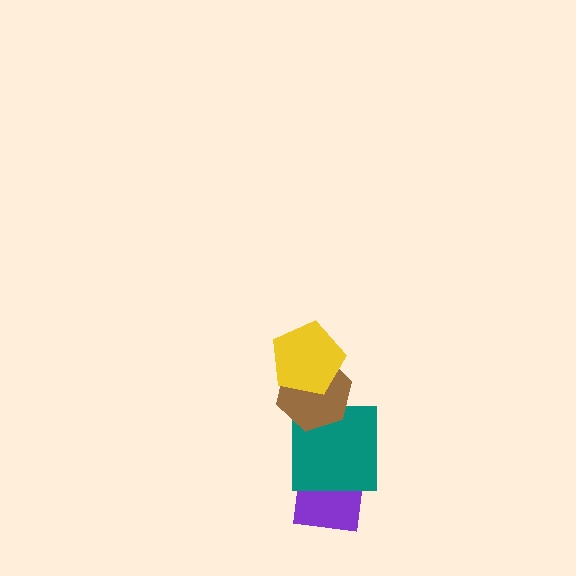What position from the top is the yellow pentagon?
The yellow pentagon is 1st from the top.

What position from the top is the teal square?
The teal square is 3rd from the top.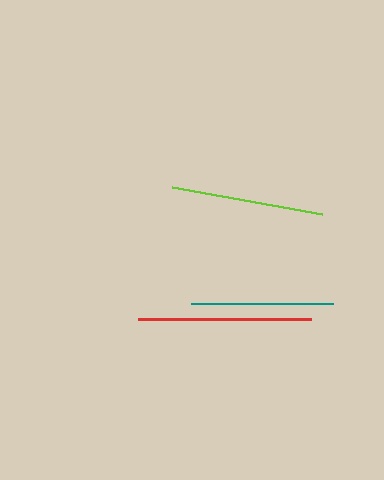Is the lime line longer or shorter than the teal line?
The lime line is longer than the teal line.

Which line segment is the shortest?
The teal line is the shortest at approximately 142 pixels.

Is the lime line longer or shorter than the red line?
The red line is longer than the lime line.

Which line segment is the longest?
The red line is the longest at approximately 173 pixels.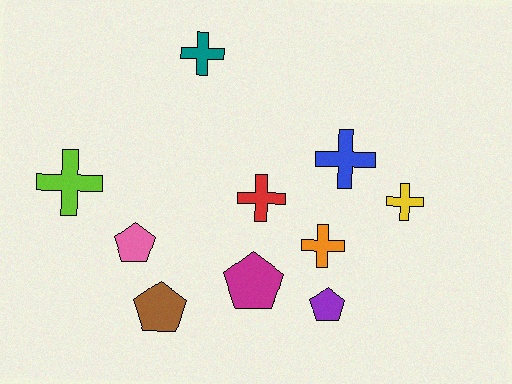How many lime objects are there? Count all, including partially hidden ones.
There is 1 lime object.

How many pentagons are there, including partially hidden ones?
There are 4 pentagons.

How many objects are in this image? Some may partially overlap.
There are 10 objects.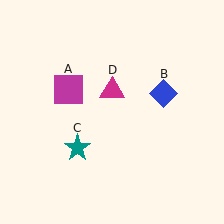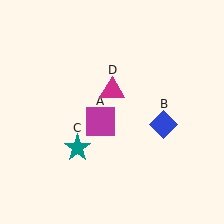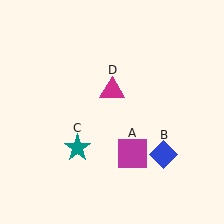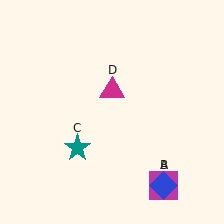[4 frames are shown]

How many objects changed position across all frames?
2 objects changed position: magenta square (object A), blue diamond (object B).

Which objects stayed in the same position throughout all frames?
Teal star (object C) and magenta triangle (object D) remained stationary.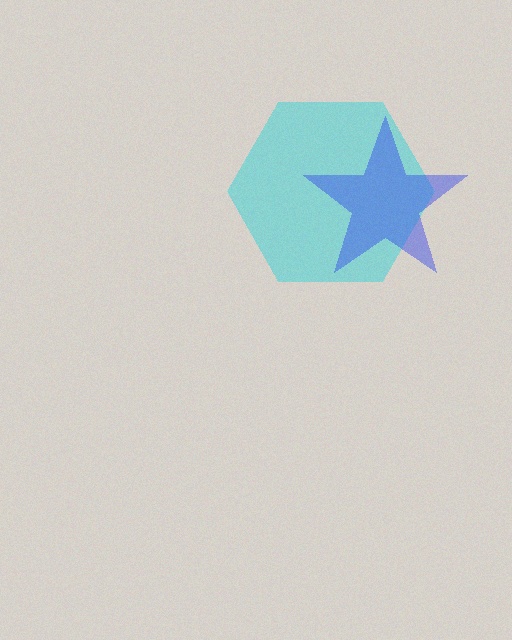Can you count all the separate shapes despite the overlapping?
Yes, there are 2 separate shapes.